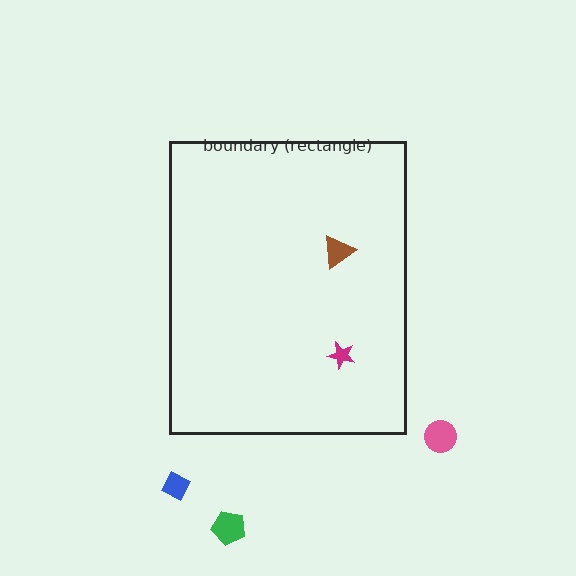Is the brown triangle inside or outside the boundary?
Inside.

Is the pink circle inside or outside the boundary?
Outside.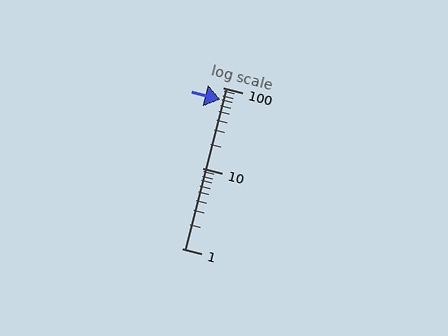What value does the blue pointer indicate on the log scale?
The pointer indicates approximately 70.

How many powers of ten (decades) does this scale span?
The scale spans 2 decades, from 1 to 100.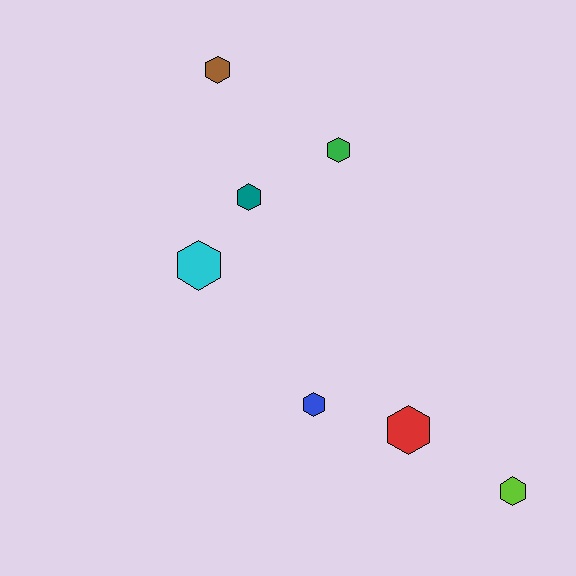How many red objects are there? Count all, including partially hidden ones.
There is 1 red object.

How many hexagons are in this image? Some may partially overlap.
There are 7 hexagons.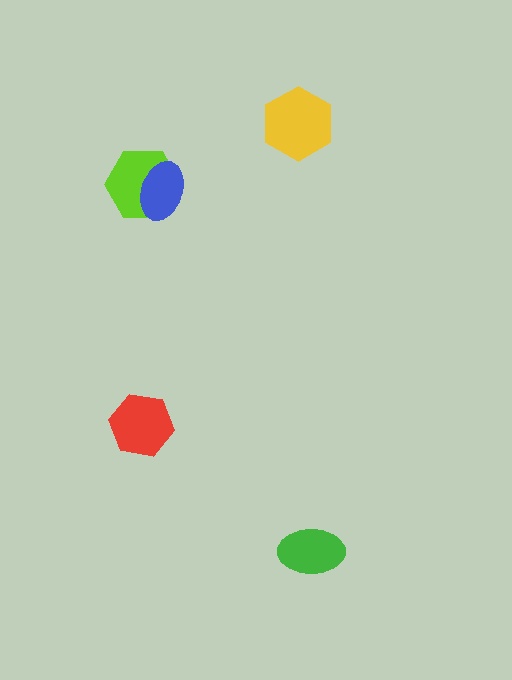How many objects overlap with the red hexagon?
0 objects overlap with the red hexagon.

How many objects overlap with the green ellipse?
0 objects overlap with the green ellipse.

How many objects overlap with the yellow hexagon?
0 objects overlap with the yellow hexagon.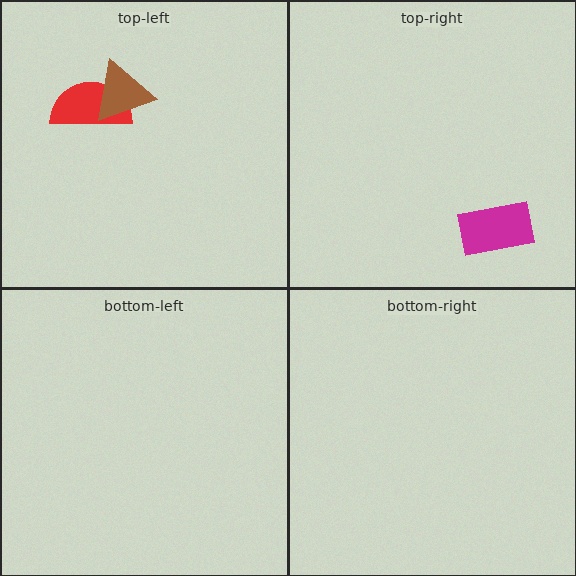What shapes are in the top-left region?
The red semicircle, the brown triangle.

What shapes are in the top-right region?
The magenta rectangle.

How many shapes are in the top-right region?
1.